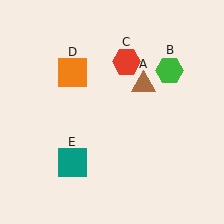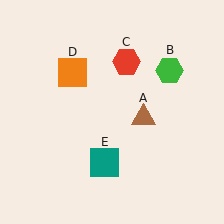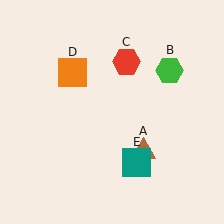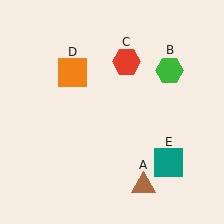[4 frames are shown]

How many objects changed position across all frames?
2 objects changed position: brown triangle (object A), teal square (object E).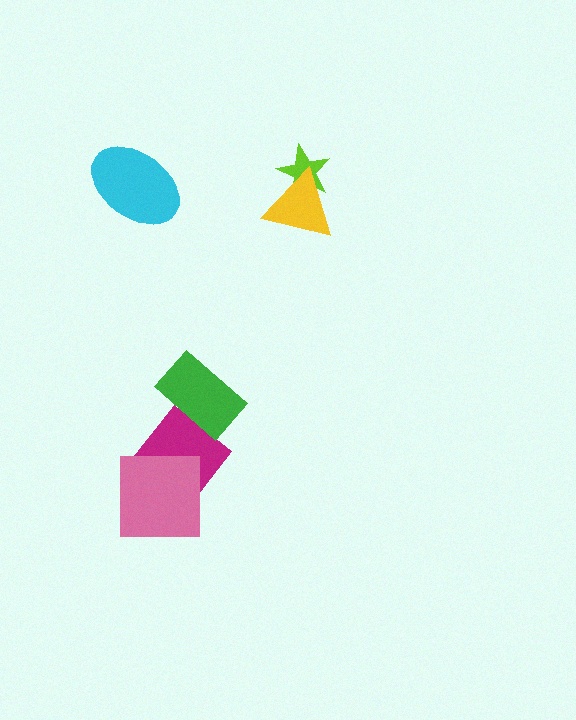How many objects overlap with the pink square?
1 object overlaps with the pink square.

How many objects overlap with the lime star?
1 object overlaps with the lime star.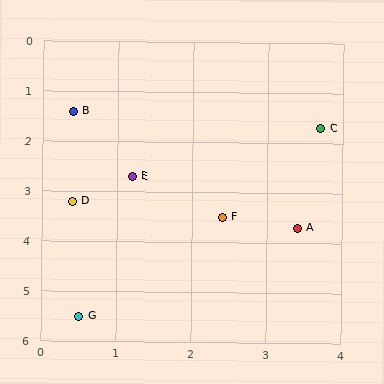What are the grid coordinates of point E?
Point E is at approximately (1.2, 2.7).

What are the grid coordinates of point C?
Point C is at approximately (3.7, 1.7).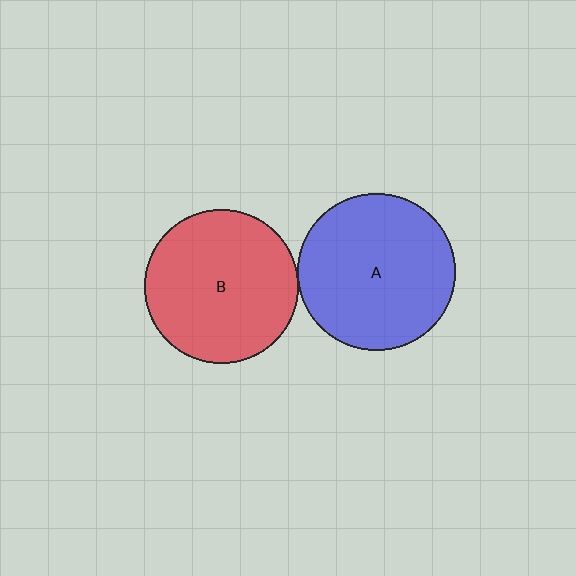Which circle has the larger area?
Circle A (blue).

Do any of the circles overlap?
No, none of the circles overlap.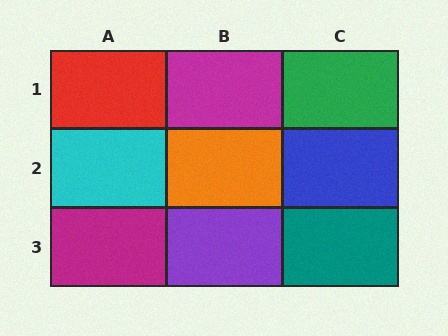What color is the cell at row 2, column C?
Blue.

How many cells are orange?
1 cell is orange.